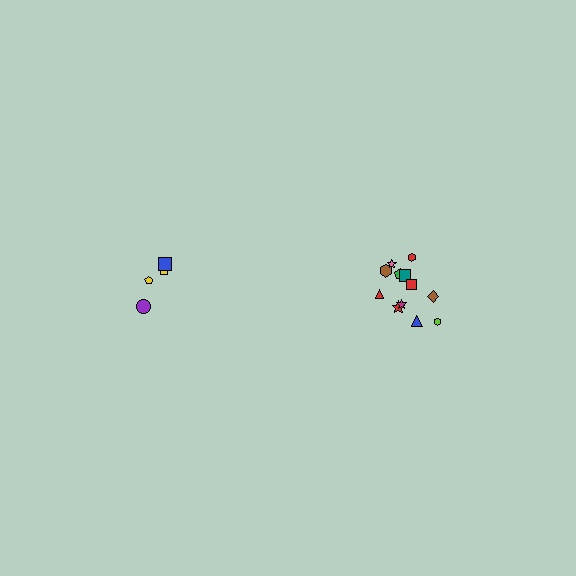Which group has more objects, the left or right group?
The right group.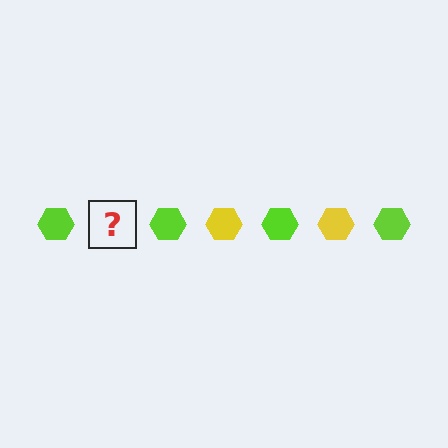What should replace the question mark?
The question mark should be replaced with a yellow hexagon.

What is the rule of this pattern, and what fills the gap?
The rule is that the pattern cycles through lime, yellow hexagons. The gap should be filled with a yellow hexagon.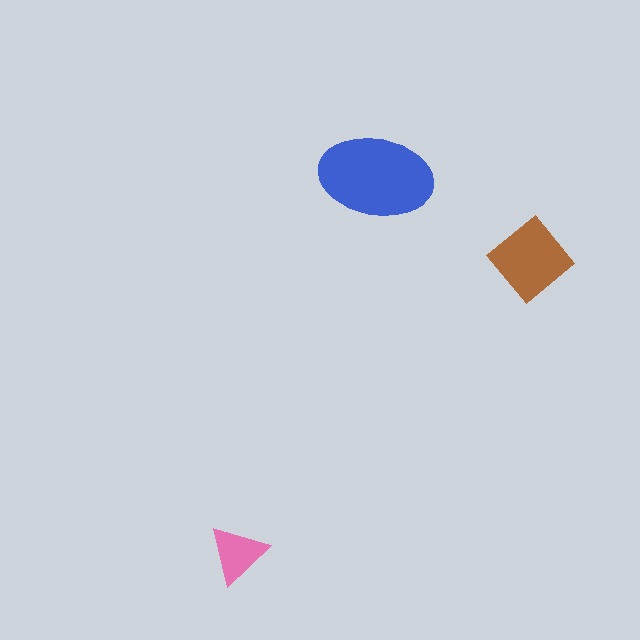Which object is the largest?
The blue ellipse.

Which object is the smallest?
The pink triangle.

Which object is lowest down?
The pink triangle is bottommost.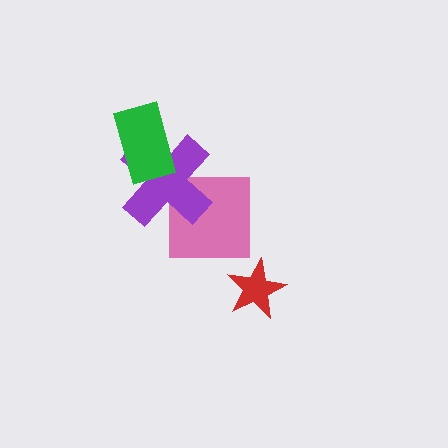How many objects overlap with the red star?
0 objects overlap with the red star.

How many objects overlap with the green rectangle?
1 object overlaps with the green rectangle.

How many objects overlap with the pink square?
1 object overlaps with the pink square.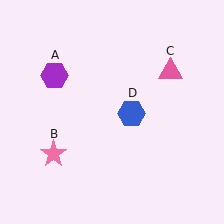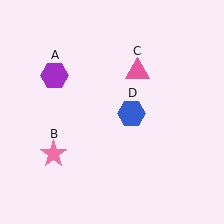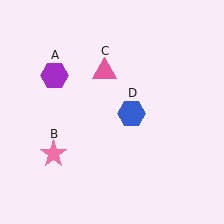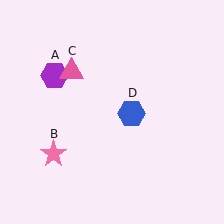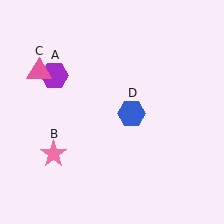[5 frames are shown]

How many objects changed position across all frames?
1 object changed position: pink triangle (object C).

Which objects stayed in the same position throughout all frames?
Purple hexagon (object A) and pink star (object B) and blue hexagon (object D) remained stationary.